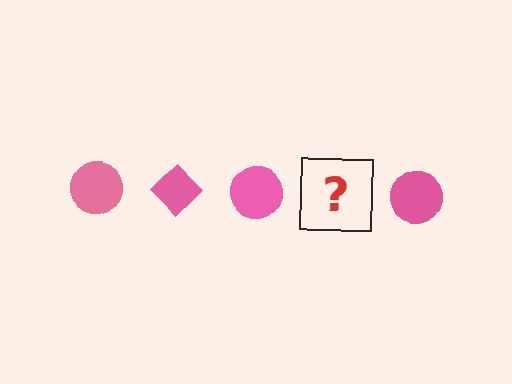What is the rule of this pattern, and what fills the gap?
The rule is that the pattern cycles through circle, diamond shapes in pink. The gap should be filled with a pink diamond.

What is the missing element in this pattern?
The missing element is a pink diamond.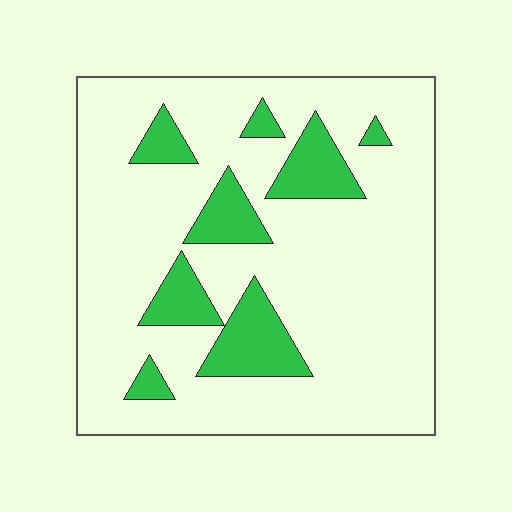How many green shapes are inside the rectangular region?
8.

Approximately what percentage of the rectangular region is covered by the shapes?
Approximately 20%.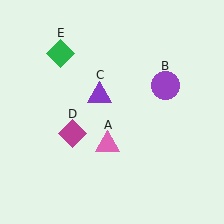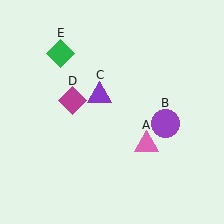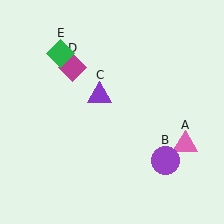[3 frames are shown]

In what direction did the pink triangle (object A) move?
The pink triangle (object A) moved right.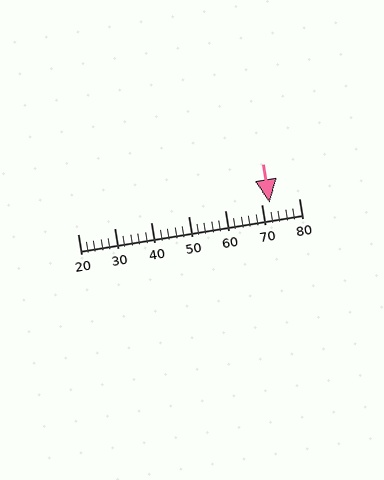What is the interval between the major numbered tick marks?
The major tick marks are spaced 10 units apart.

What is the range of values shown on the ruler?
The ruler shows values from 20 to 80.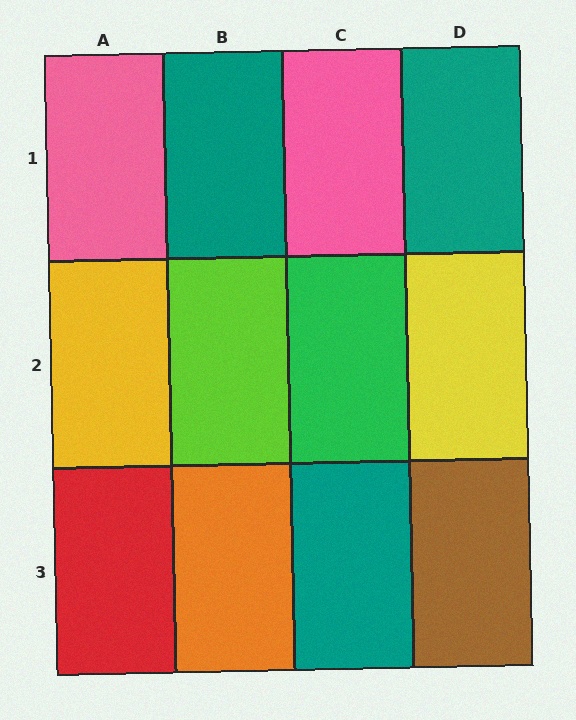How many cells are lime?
1 cell is lime.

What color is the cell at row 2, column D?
Yellow.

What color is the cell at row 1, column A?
Pink.